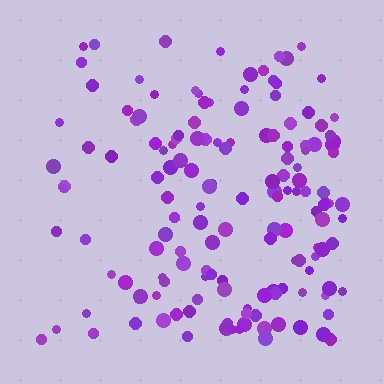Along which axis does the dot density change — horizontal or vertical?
Horizontal.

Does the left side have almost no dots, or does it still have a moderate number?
Still a moderate number, just noticeably fewer than the right.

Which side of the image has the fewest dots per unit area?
The left.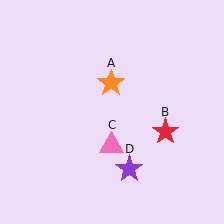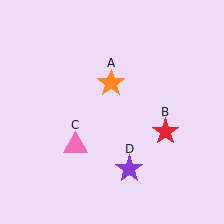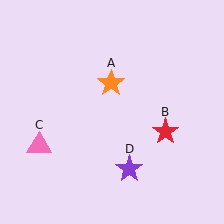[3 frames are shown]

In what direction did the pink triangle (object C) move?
The pink triangle (object C) moved left.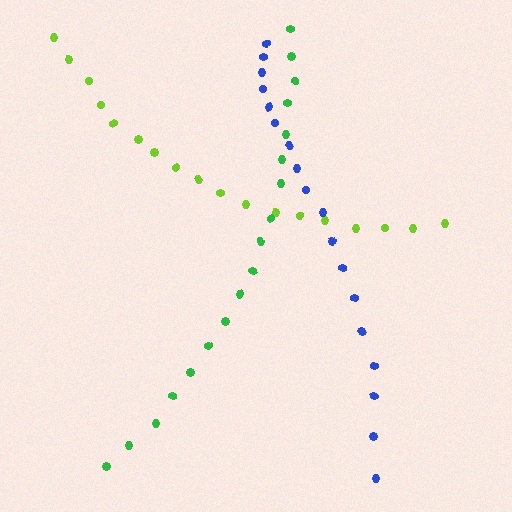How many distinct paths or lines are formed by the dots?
There are 3 distinct paths.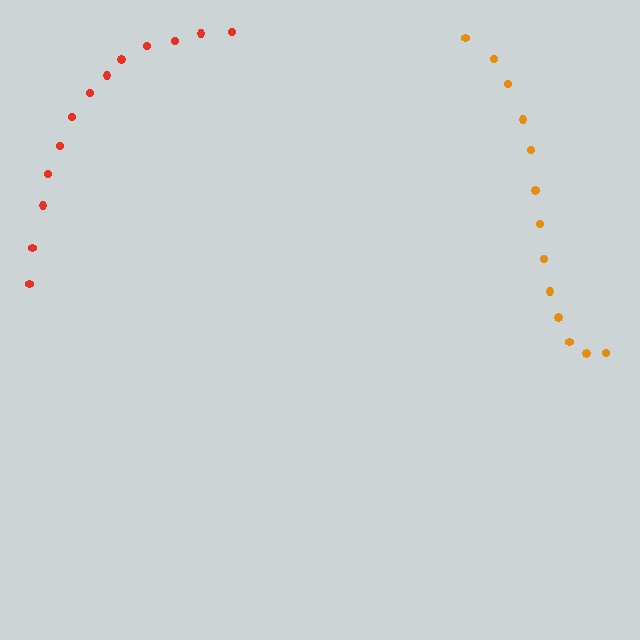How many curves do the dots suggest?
There are 2 distinct paths.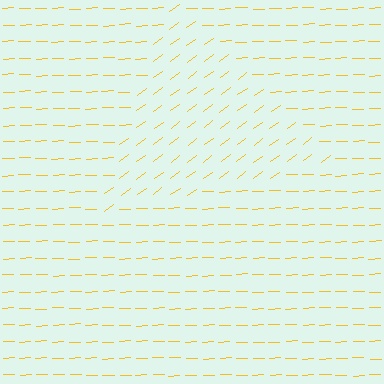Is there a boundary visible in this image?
Yes, there is a texture boundary formed by a change in line orientation.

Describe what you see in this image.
The image is filled with small yellow line segments. A triangle region in the image has lines oriented differently from the surrounding lines, creating a visible texture boundary.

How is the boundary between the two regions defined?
The boundary is defined purely by a change in line orientation (approximately 34 degrees difference). All lines are the same color and thickness.